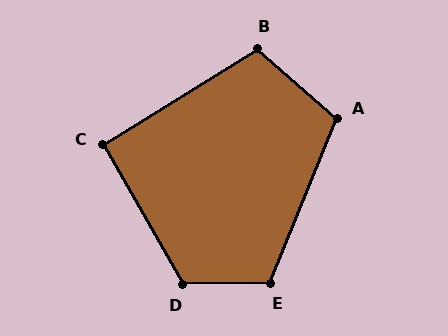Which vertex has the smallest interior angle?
C, at approximately 92 degrees.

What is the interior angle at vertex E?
Approximately 113 degrees (obtuse).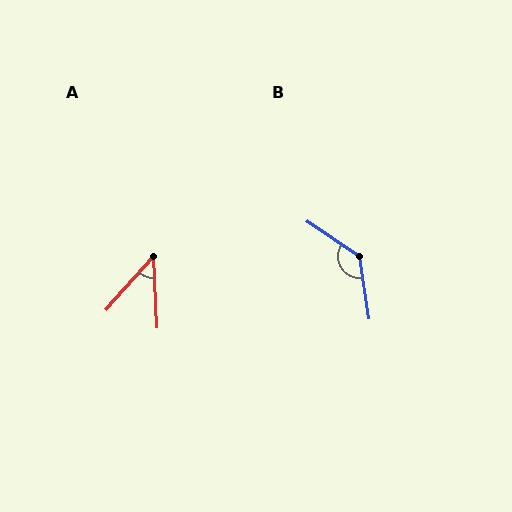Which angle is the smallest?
A, at approximately 44 degrees.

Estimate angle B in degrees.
Approximately 133 degrees.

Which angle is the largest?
B, at approximately 133 degrees.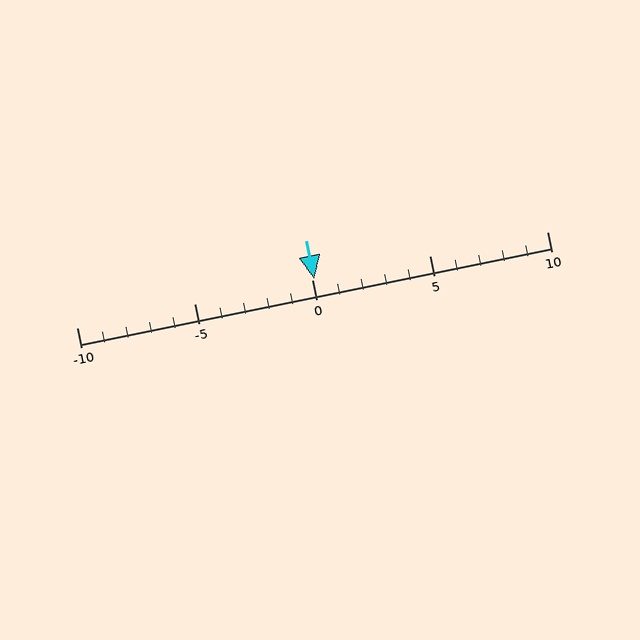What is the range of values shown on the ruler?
The ruler shows values from -10 to 10.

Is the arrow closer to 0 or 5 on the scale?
The arrow is closer to 0.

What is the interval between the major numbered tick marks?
The major tick marks are spaced 5 units apart.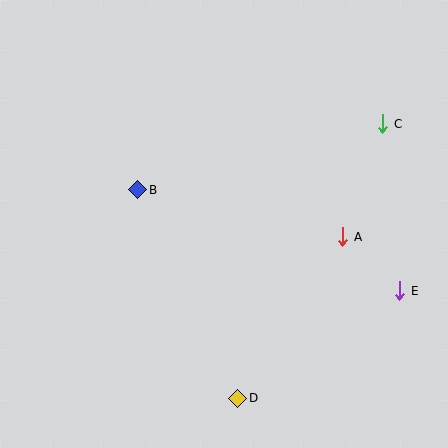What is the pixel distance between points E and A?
The distance between E and A is 79 pixels.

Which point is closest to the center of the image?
Point B at (138, 190) is closest to the center.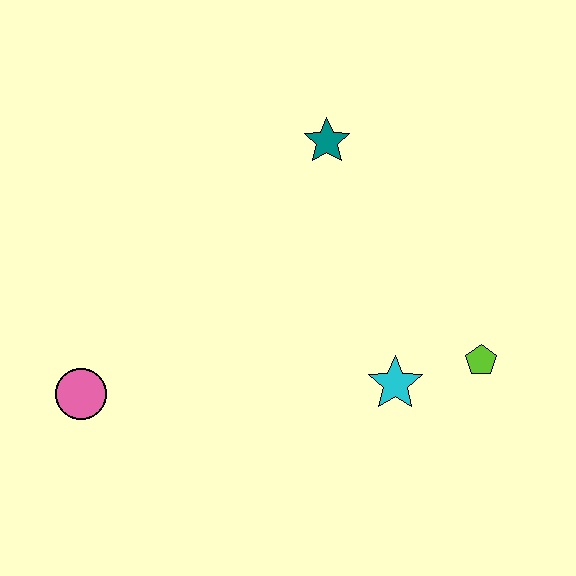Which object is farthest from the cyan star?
The pink circle is farthest from the cyan star.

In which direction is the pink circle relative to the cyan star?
The pink circle is to the left of the cyan star.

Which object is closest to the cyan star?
The lime pentagon is closest to the cyan star.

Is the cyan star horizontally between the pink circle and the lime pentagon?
Yes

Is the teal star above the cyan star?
Yes